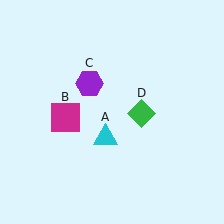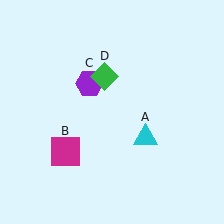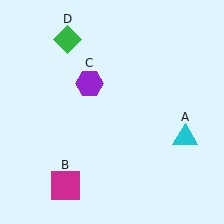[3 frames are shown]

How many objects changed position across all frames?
3 objects changed position: cyan triangle (object A), magenta square (object B), green diamond (object D).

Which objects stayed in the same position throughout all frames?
Purple hexagon (object C) remained stationary.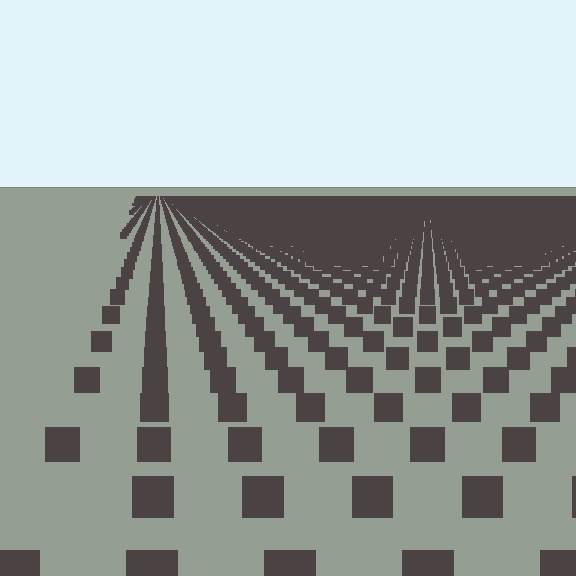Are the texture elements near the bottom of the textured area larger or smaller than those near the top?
Larger. Near the bottom, elements are closer to the viewer and appear at a bigger on-screen size.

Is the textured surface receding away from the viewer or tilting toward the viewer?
The surface is receding away from the viewer. Texture elements get smaller and denser toward the top.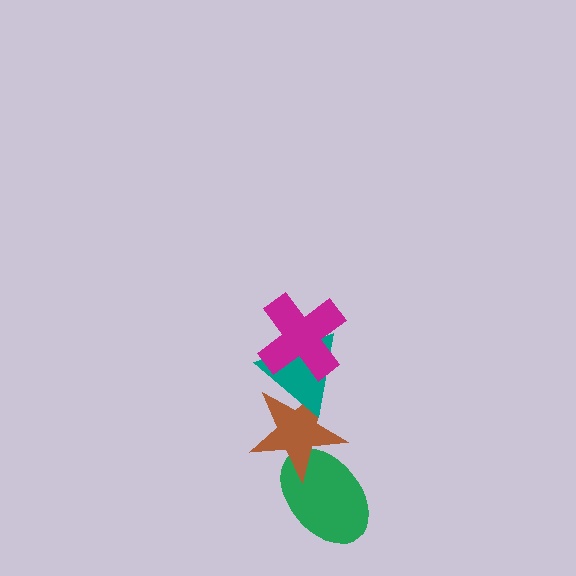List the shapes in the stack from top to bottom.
From top to bottom: the magenta cross, the teal triangle, the brown star, the green ellipse.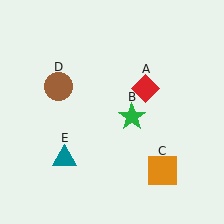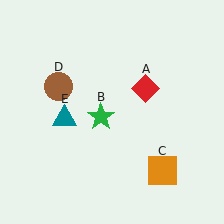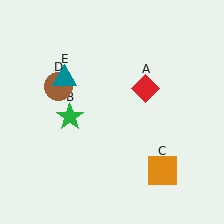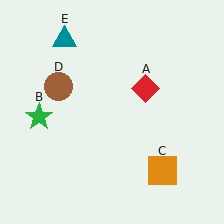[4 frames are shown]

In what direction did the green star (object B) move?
The green star (object B) moved left.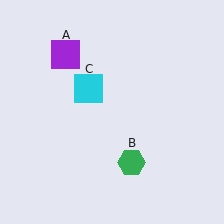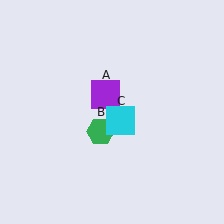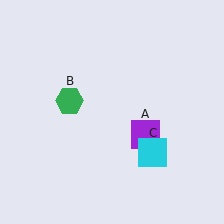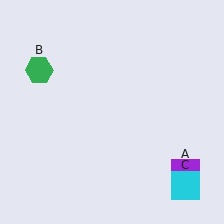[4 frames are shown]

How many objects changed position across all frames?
3 objects changed position: purple square (object A), green hexagon (object B), cyan square (object C).